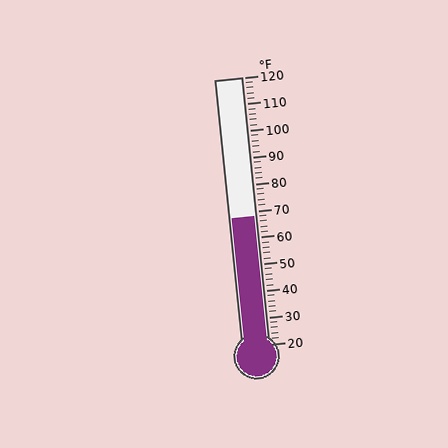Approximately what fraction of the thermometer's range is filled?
The thermometer is filled to approximately 50% of its range.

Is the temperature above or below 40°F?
The temperature is above 40°F.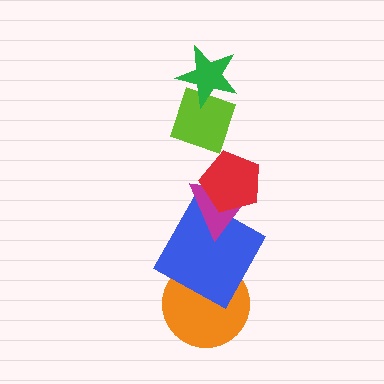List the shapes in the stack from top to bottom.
From top to bottom: the green star, the lime diamond, the red pentagon, the magenta triangle, the blue square, the orange circle.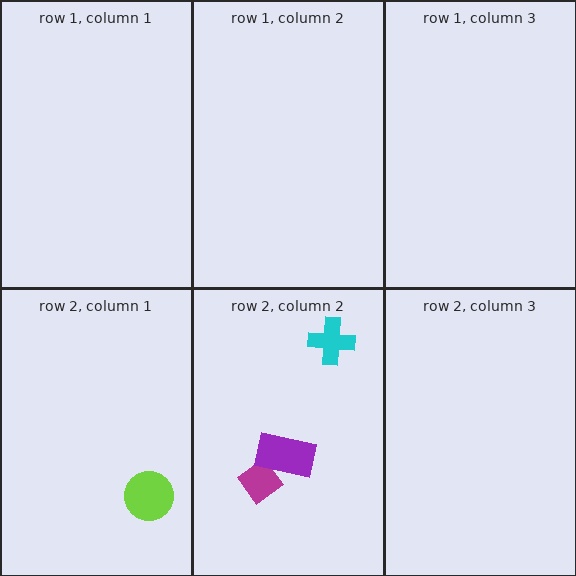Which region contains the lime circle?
The row 2, column 1 region.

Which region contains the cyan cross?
The row 2, column 2 region.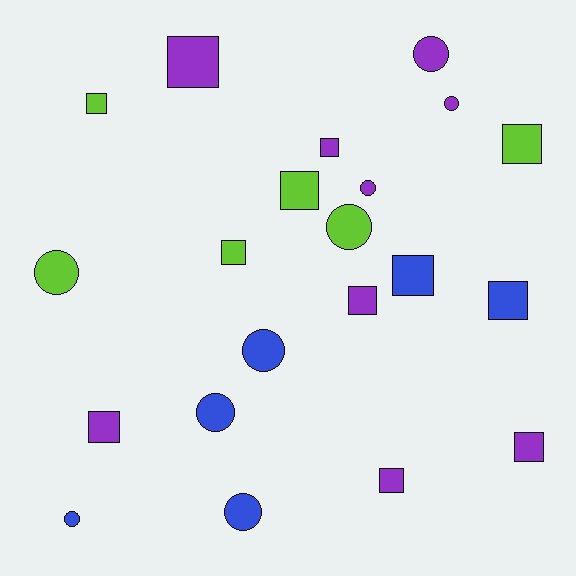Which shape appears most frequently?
Square, with 12 objects.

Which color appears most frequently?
Purple, with 9 objects.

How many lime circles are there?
There are 2 lime circles.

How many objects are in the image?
There are 21 objects.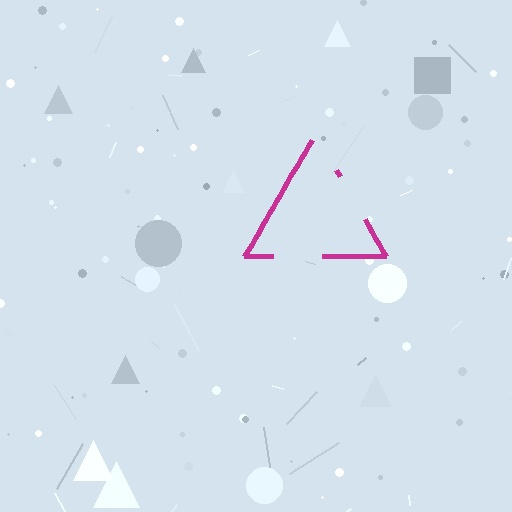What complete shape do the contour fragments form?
The contour fragments form a triangle.